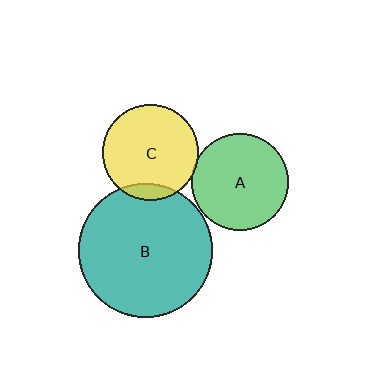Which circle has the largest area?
Circle B (teal).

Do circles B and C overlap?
Yes.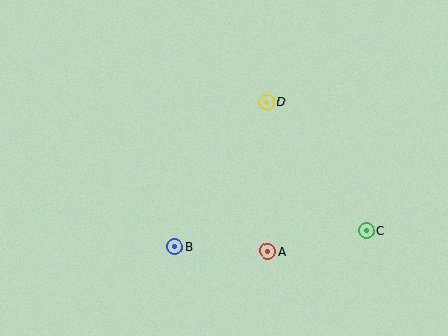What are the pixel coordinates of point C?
Point C is at (366, 230).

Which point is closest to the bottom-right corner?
Point C is closest to the bottom-right corner.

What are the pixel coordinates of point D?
Point D is at (267, 102).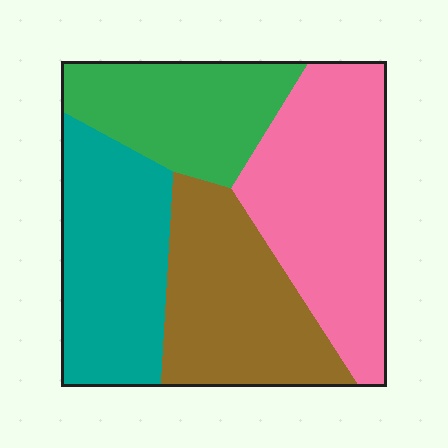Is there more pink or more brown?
Pink.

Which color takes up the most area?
Pink, at roughly 30%.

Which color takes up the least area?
Green, at roughly 20%.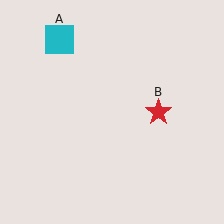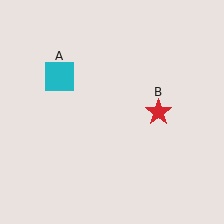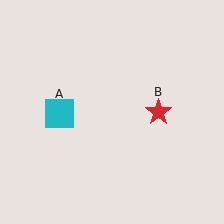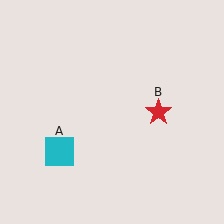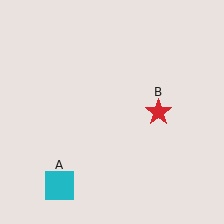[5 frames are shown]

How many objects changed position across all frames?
1 object changed position: cyan square (object A).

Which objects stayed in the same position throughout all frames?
Red star (object B) remained stationary.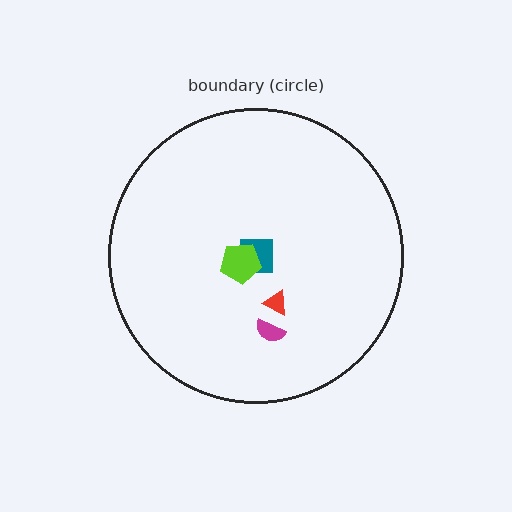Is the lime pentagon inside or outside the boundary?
Inside.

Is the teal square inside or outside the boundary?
Inside.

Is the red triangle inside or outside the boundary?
Inside.